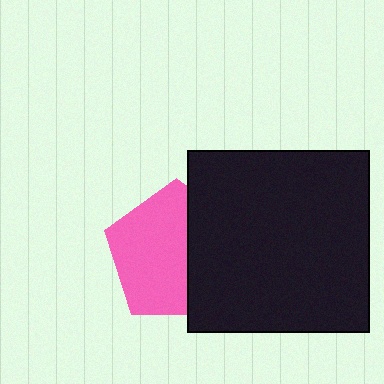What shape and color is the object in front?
The object in front is a black square.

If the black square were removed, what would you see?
You would see the complete pink pentagon.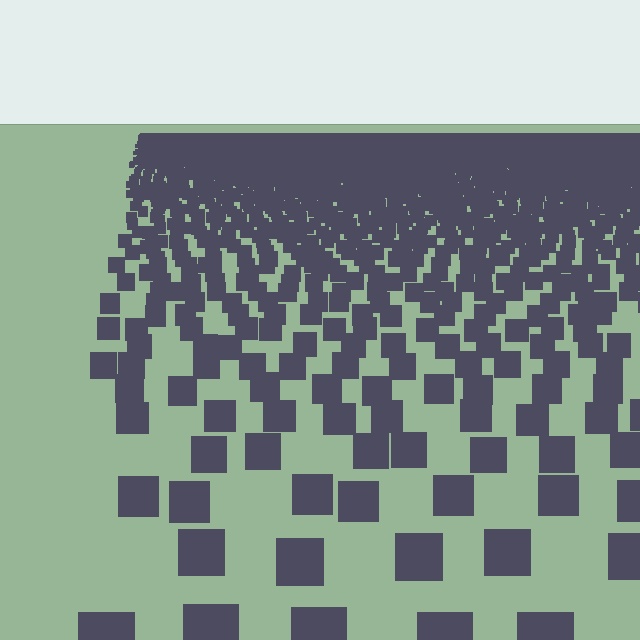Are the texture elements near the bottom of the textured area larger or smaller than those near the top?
Larger. Near the bottom, elements are closer to the viewer and appear at a bigger on-screen size.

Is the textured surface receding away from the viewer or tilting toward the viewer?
The surface is receding away from the viewer. Texture elements get smaller and denser toward the top.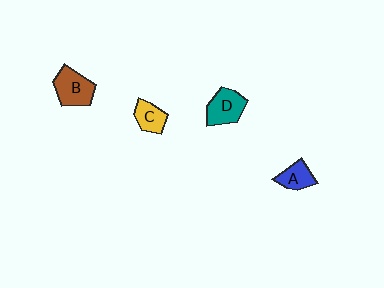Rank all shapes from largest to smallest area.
From largest to smallest: B (brown), D (teal), C (yellow), A (blue).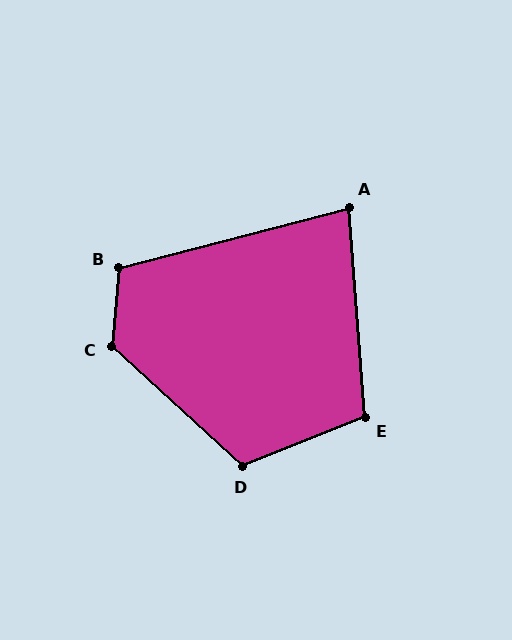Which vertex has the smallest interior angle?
A, at approximately 80 degrees.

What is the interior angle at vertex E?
Approximately 107 degrees (obtuse).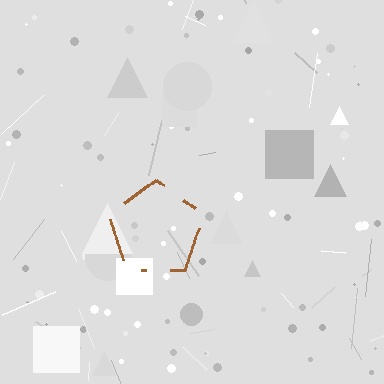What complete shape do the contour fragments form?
The contour fragments form a pentagon.